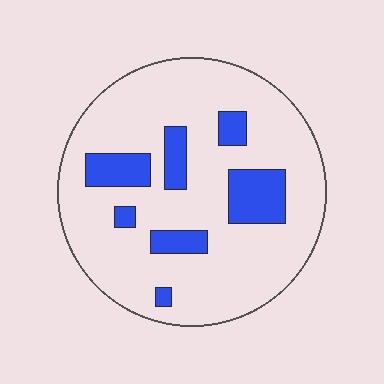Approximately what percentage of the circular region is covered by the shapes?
Approximately 20%.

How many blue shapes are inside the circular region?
7.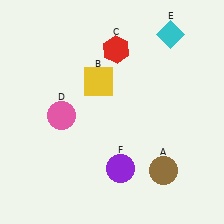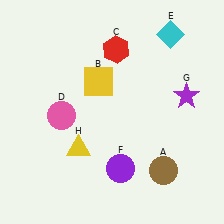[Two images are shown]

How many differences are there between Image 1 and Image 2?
There are 2 differences between the two images.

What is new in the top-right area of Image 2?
A purple star (G) was added in the top-right area of Image 2.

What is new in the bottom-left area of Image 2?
A yellow triangle (H) was added in the bottom-left area of Image 2.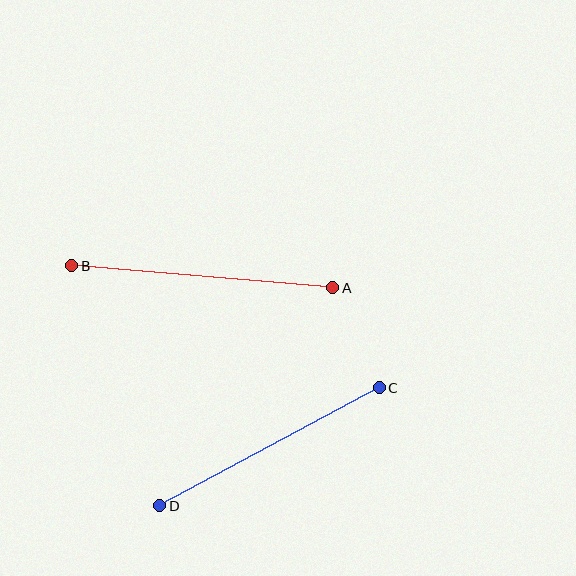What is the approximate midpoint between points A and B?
The midpoint is at approximately (202, 277) pixels.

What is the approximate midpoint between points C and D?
The midpoint is at approximately (269, 447) pixels.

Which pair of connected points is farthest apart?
Points A and B are farthest apart.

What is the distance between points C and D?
The distance is approximately 249 pixels.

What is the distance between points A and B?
The distance is approximately 262 pixels.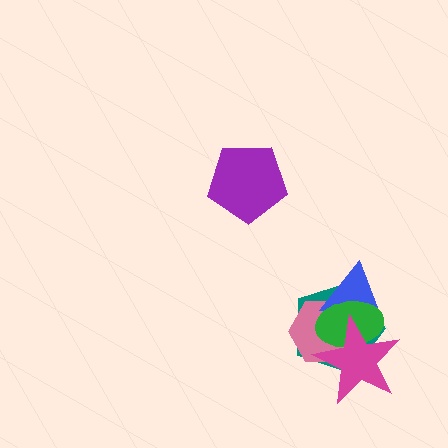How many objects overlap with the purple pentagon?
0 objects overlap with the purple pentagon.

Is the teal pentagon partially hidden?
Yes, it is partially covered by another shape.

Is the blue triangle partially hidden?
Yes, it is partially covered by another shape.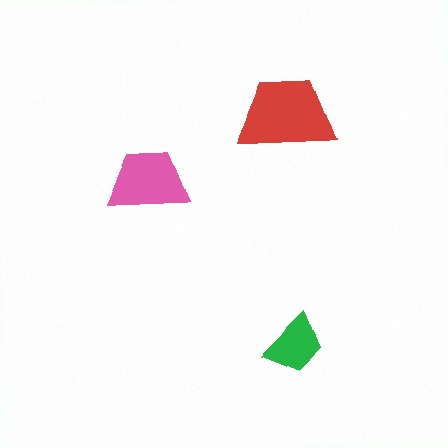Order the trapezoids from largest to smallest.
the red one, the pink one, the green one.